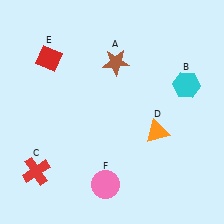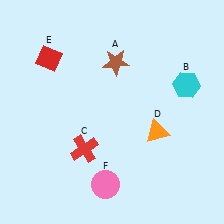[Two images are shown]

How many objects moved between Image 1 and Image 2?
1 object moved between the two images.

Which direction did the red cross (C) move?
The red cross (C) moved right.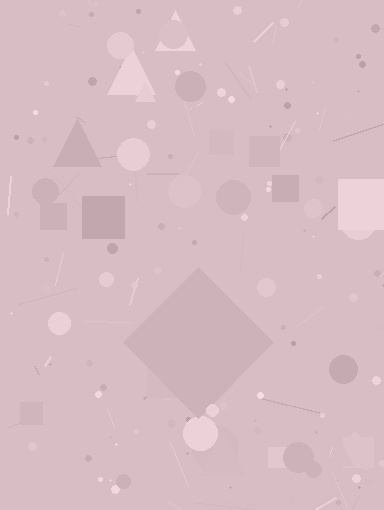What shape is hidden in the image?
A diamond is hidden in the image.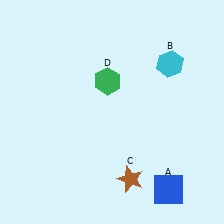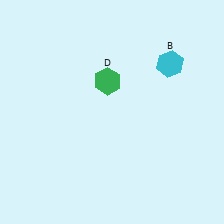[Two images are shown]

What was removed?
The brown star (C), the blue square (A) were removed in Image 2.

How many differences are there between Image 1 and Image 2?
There are 2 differences between the two images.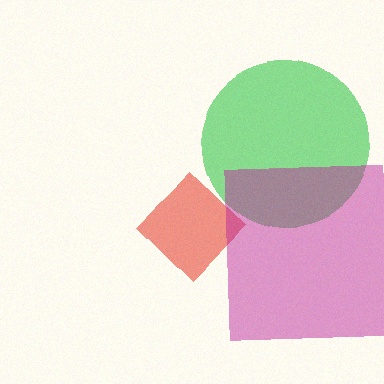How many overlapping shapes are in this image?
There are 3 overlapping shapes in the image.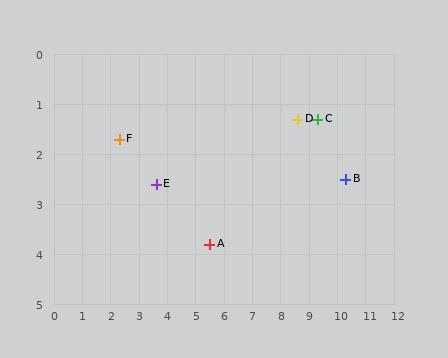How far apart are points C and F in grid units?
Points C and F are about 7.0 grid units apart.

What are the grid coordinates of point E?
Point E is at approximately (3.6, 2.6).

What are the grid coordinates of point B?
Point B is at approximately (10.3, 2.5).